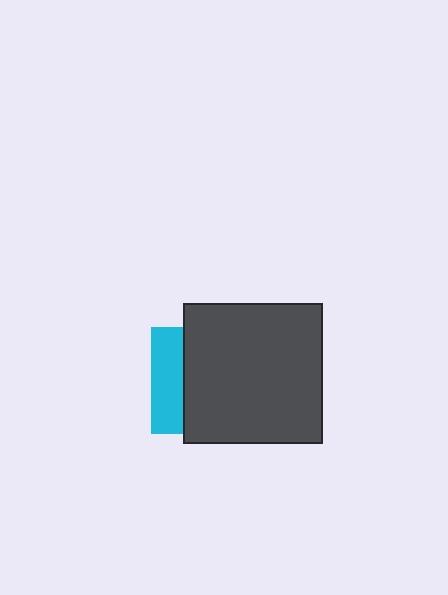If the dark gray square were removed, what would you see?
You would see the complete cyan square.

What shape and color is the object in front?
The object in front is a dark gray square.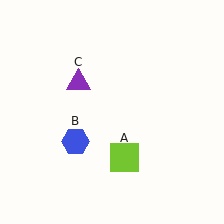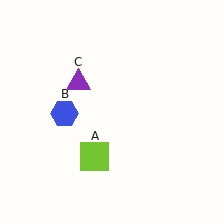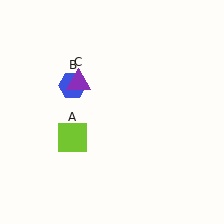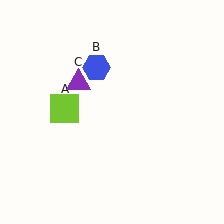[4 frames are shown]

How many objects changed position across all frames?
2 objects changed position: lime square (object A), blue hexagon (object B).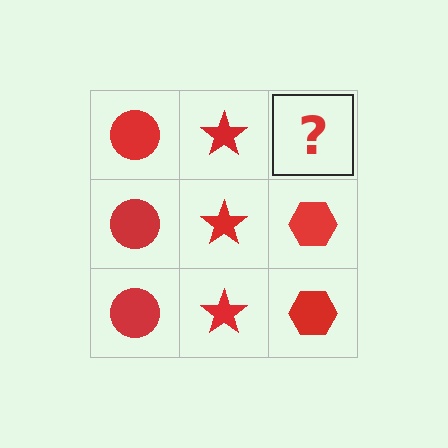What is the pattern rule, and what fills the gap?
The rule is that each column has a consistent shape. The gap should be filled with a red hexagon.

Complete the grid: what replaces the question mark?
The question mark should be replaced with a red hexagon.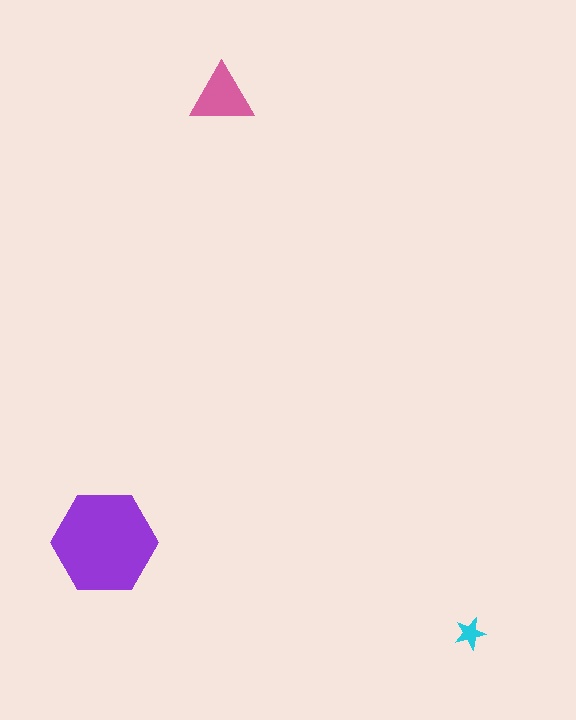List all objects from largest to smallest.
The purple hexagon, the pink triangle, the cyan star.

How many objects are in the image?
There are 3 objects in the image.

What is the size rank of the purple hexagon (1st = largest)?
1st.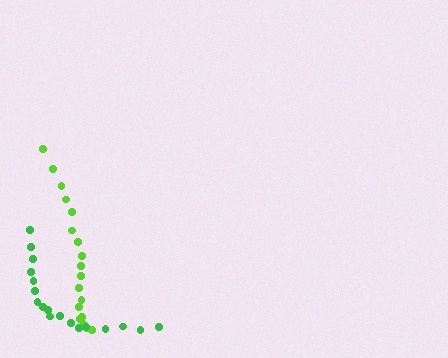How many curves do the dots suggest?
There are 2 distinct paths.